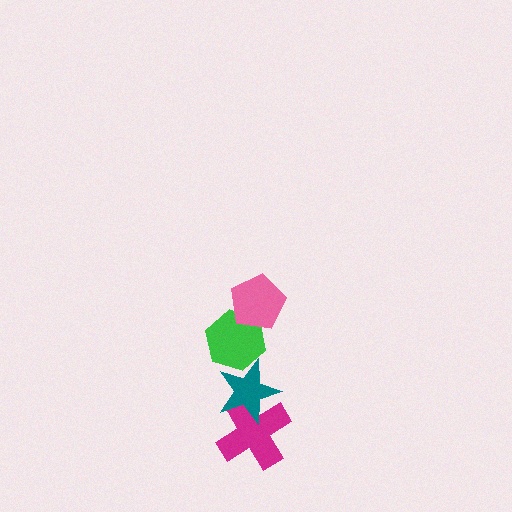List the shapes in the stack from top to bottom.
From top to bottom: the pink pentagon, the green hexagon, the teal star, the magenta cross.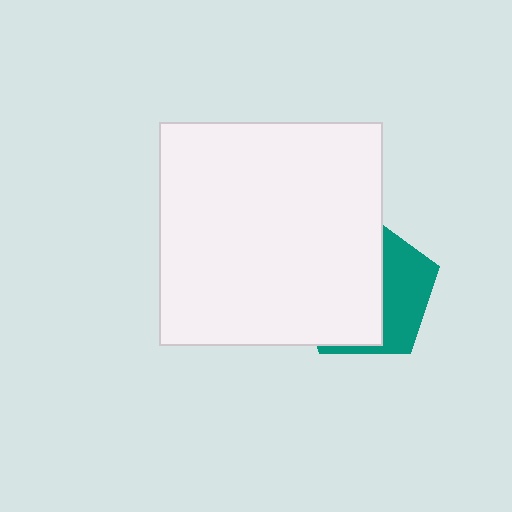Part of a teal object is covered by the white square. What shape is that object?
It is a pentagon.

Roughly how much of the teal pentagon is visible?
A small part of it is visible (roughly 37%).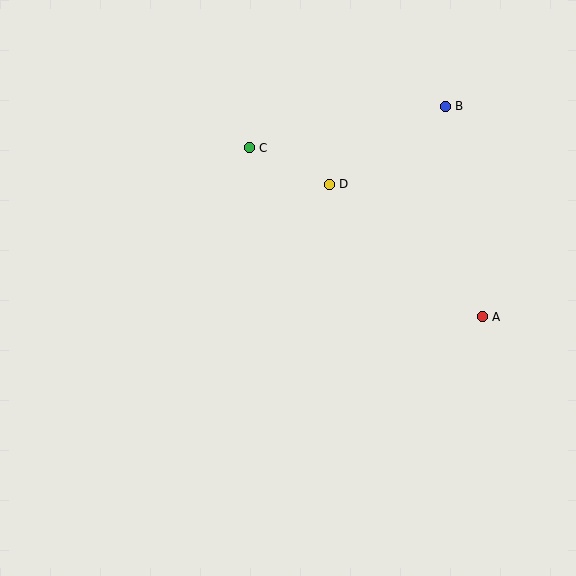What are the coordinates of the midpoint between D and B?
The midpoint between D and B is at (387, 145).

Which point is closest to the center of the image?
Point D at (329, 184) is closest to the center.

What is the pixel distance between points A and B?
The distance between A and B is 214 pixels.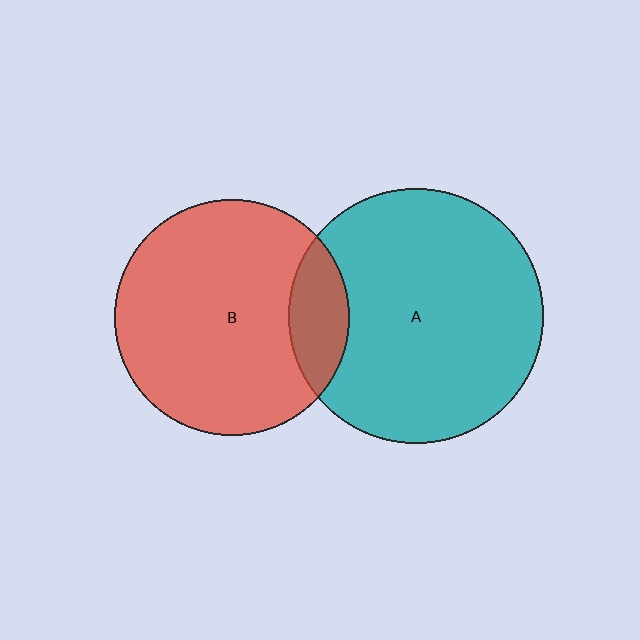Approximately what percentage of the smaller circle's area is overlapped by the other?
Approximately 15%.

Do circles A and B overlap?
Yes.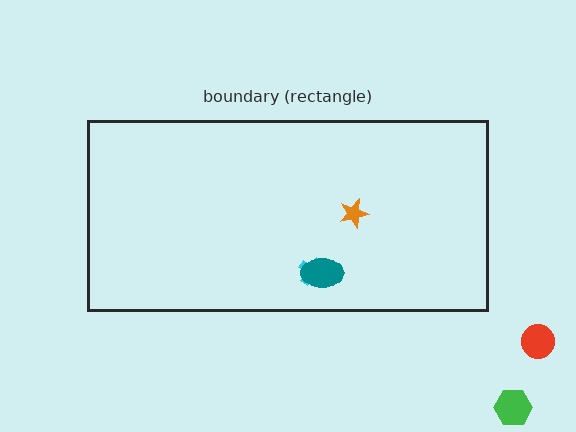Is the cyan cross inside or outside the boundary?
Inside.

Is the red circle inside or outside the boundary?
Outside.